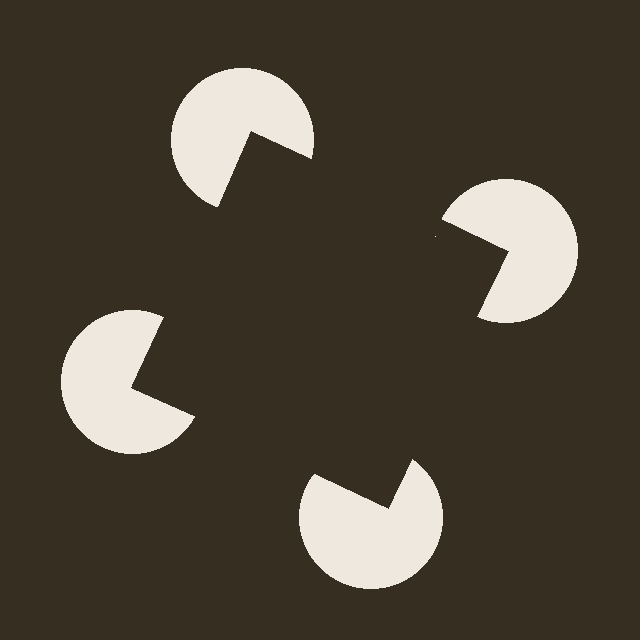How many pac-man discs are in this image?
There are 4 — one at each vertex of the illusory square.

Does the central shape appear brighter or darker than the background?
It typically appears slightly darker than the background, even though no actual brightness change is drawn.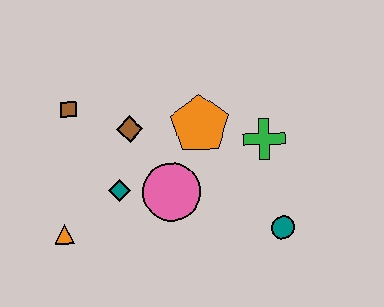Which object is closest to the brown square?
The brown diamond is closest to the brown square.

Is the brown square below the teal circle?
No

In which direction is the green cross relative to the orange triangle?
The green cross is to the right of the orange triangle.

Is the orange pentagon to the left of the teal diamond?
No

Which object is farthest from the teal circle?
The brown square is farthest from the teal circle.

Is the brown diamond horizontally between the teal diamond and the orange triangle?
No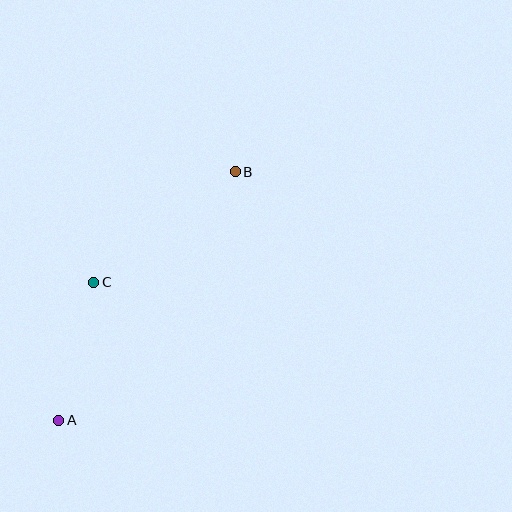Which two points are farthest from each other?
Points A and B are farthest from each other.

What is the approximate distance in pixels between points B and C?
The distance between B and C is approximately 179 pixels.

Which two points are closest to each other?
Points A and C are closest to each other.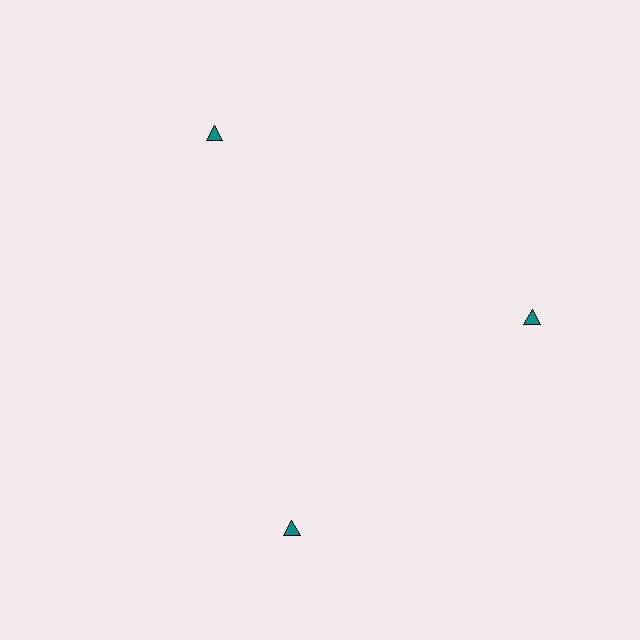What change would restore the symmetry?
The symmetry would be restored by rotating it back into even spacing with its neighbors so that all 3 triangles sit at equal angles and equal distance from the center.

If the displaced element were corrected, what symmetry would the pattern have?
It would have 3-fold rotational symmetry — the pattern would map onto itself every 120 degrees.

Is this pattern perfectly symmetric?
No. The 3 teal triangles are arranged in a ring, but one element near the 7 o'clock position is rotated out of alignment along the ring, breaking the 3-fold rotational symmetry.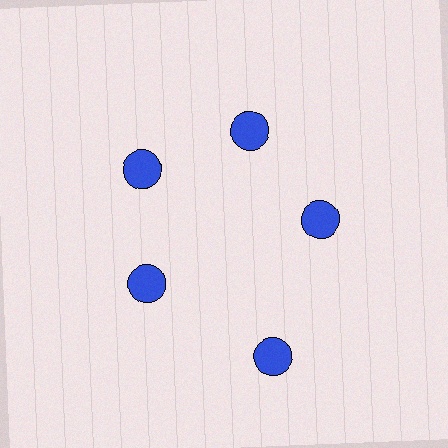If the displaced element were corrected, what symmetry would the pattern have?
It would have 5-fold rotational symmetry — the pattern would map onto itself every 72 degrees.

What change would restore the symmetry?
The symmetry would be restored by moving it inward, back onto the ring so that all 5 circles sit at equal angles and equal distance from the center.